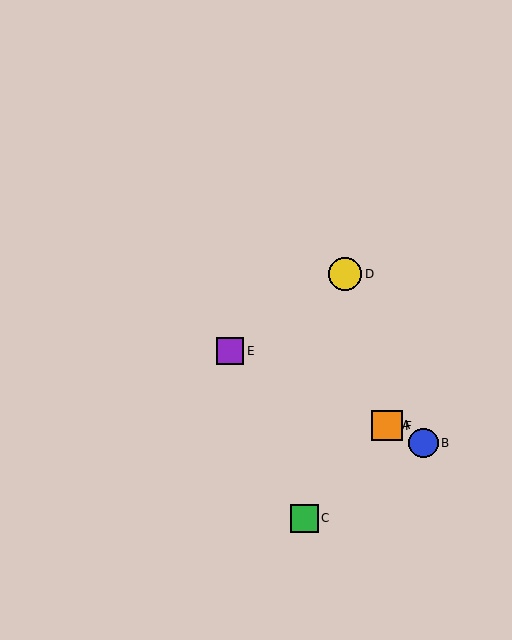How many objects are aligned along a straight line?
4 objects (A, B, E, F) are aligned along a straight line.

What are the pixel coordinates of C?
Object C is at (304, 518).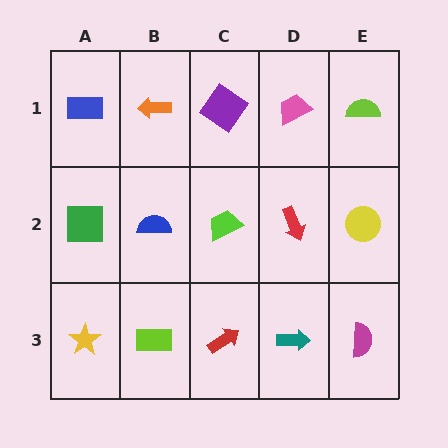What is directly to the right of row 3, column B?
A red arrow.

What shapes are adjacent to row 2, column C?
A purple diamond (row 1, column C), a red arrow (row 3, column C), a blue semicircle (row 2, column B), a red arrow (row 2, column D).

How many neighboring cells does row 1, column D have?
3.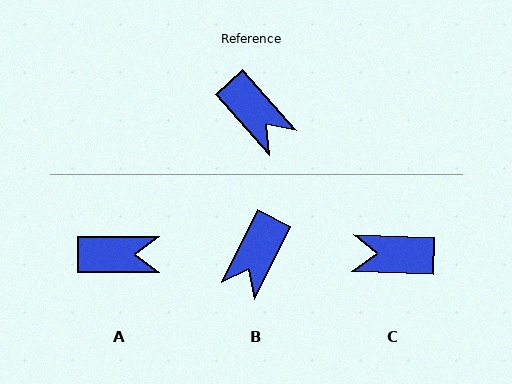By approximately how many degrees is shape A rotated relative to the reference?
Approximately 49 degrees counter-clockwise.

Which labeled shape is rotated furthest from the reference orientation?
C, about 133 degrees away.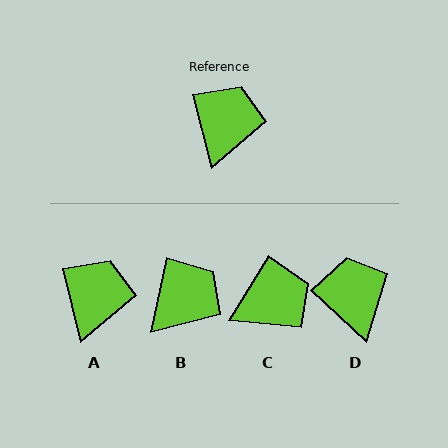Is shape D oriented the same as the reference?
No, it is off by about 33 degrees.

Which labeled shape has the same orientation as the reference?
A.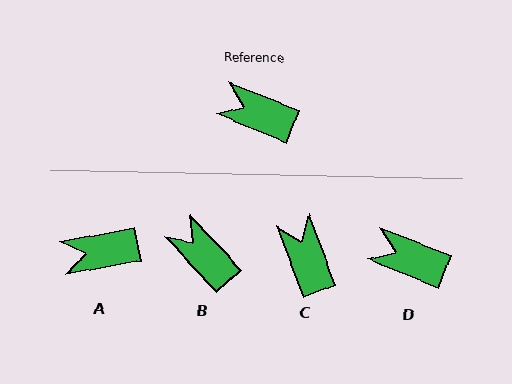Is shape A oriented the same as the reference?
No, it is off by about 32 degrees.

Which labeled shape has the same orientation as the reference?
D.